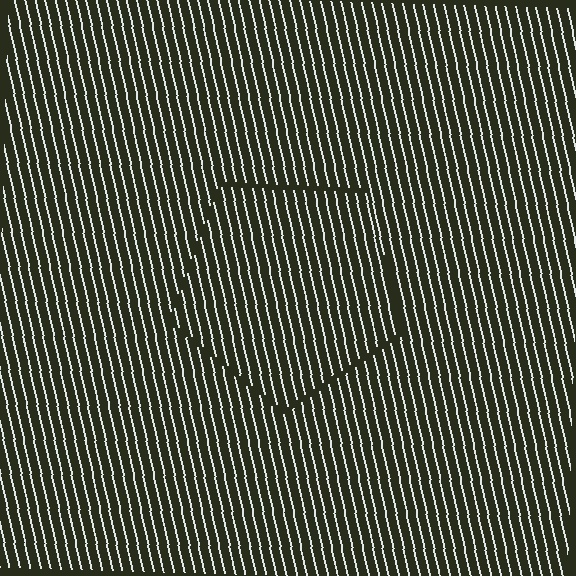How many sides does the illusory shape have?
5 sides — the line-ends trace a pentagon.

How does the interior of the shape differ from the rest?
The interior of the shape contains the same grating, shifted by half a period — the contour is defined by the phase discontinuity where line-ends from the inner and outer gratings abut.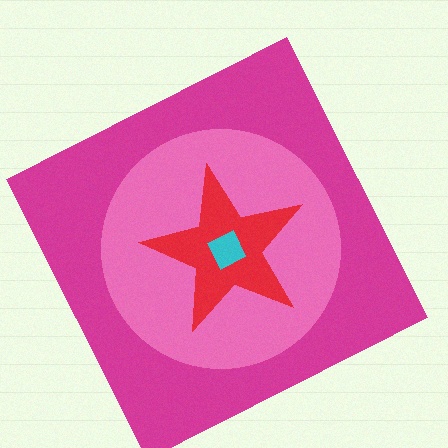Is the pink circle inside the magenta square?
Yes.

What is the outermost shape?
The magenta square.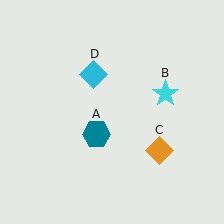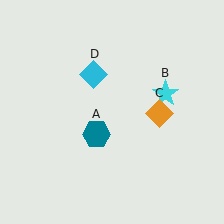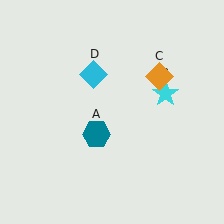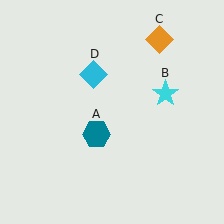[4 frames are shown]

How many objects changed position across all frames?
1 object changed position: orange diamond (object C).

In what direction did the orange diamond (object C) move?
The orange diamond (object C) moved up.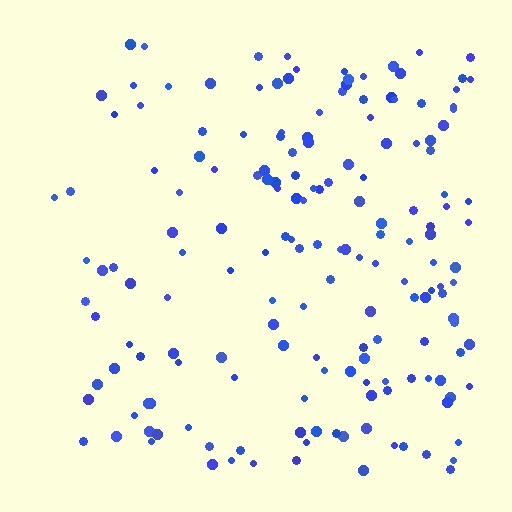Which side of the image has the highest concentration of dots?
The right.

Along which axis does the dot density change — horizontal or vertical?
Horizontal.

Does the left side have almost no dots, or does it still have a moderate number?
Still a moderate number, just noticeably fewer than the right.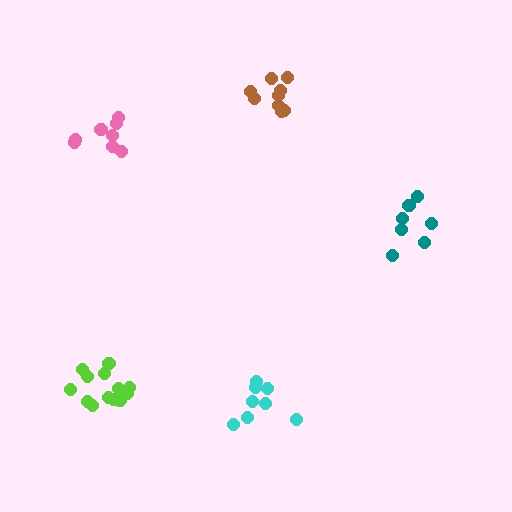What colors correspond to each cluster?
The clusters are colored: lime, cyan, pink, brown, teal.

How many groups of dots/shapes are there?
There are 5 groups.